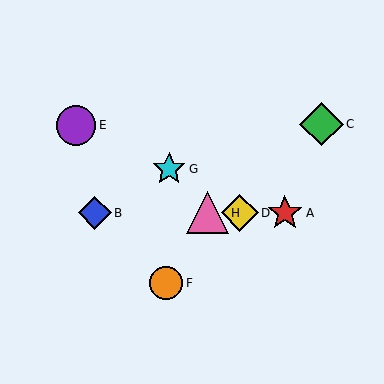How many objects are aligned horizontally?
4 objects (A, B, D, H) are aligned horizontally.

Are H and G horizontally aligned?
No, H is at y≈213 and G is at y≈169.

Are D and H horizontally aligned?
Yes, both are at y≈213.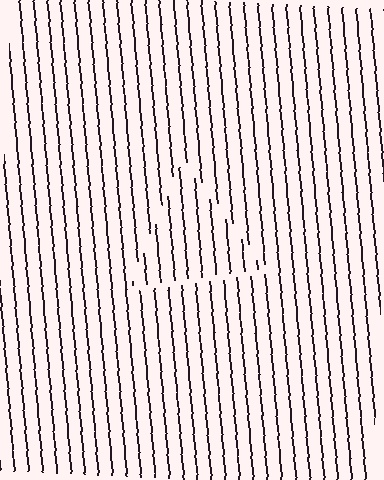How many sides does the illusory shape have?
3 sides — the line-ends trace a triangle.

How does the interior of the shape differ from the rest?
The interior of the shape contains the same grating, shifted by half a period — the contour is defined by the phase discontinuity where line-ends from the inner and outer gratings abut.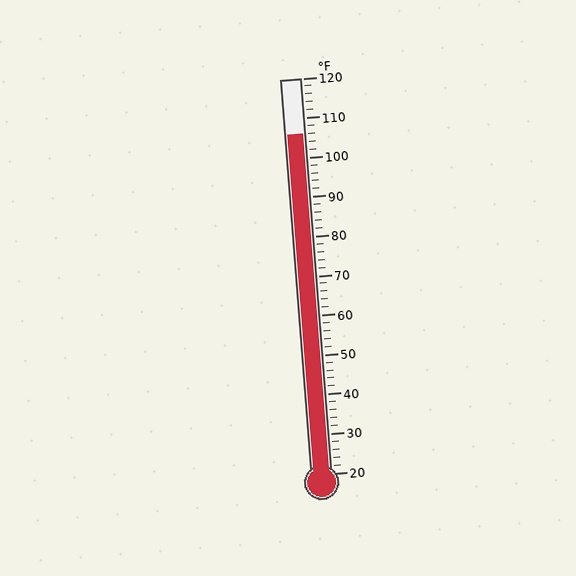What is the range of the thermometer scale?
The thermometer scale ranges from 20°F to 120°F.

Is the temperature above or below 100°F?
The temperature is above 100°F.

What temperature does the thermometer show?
The thermometer shows approximately 106°F.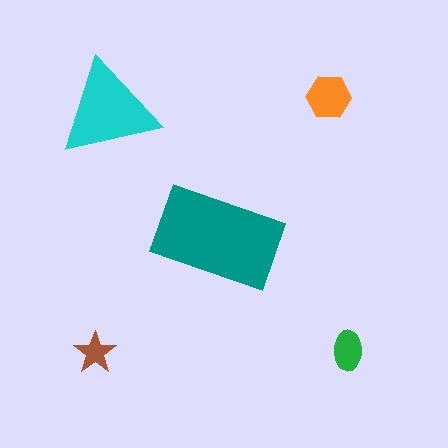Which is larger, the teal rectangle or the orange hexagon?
The teal rectangle.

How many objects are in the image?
There are 5 objects in the image.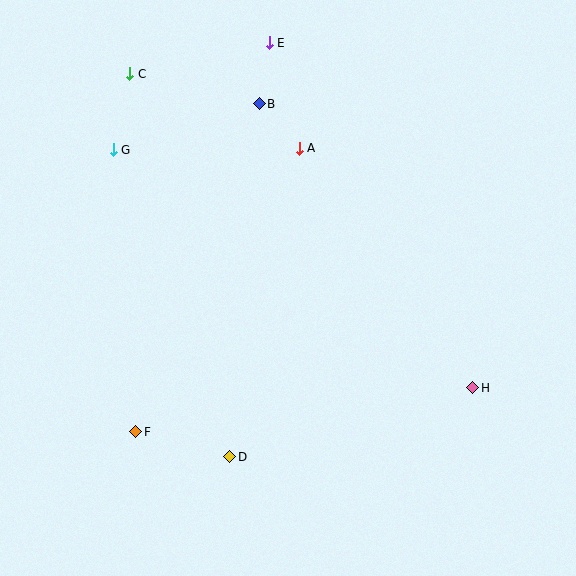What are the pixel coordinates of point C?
Point C is at (130, 74).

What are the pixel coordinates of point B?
Point B is at (259, 104).